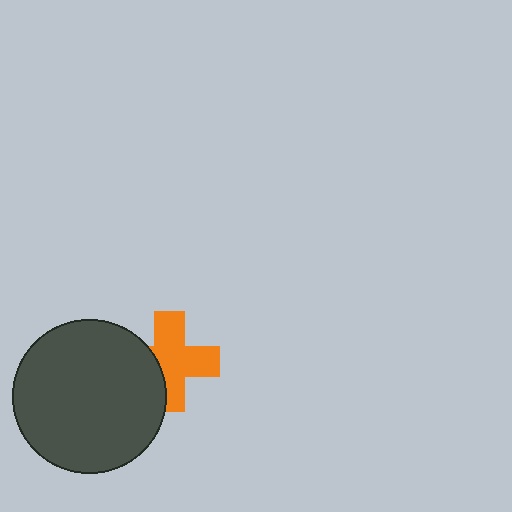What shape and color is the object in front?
The object in front is a dark gray circle.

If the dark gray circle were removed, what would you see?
You would see the complete orange cross.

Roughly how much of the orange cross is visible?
Most of it is visible (roughly 69%).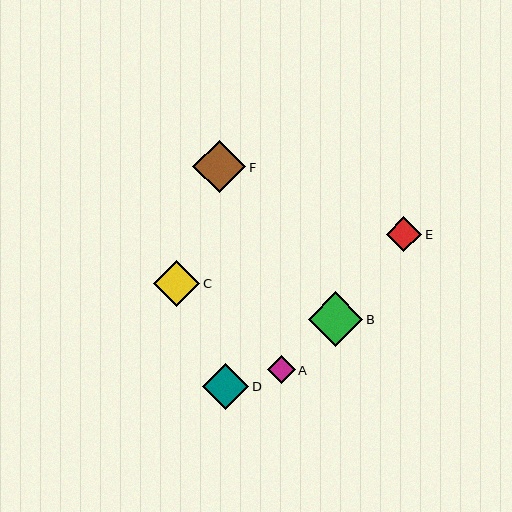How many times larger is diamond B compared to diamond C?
Diamond B is approximately 1.2 times the size of diamond C.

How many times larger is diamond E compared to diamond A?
Diamond E is approximately 1.3 times the size of diamond A.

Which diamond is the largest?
Diamond B is the largest with a size of approximately 55 pixels.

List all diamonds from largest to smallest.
From largest to smallest: B, F, C, D, E, A.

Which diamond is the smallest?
Diamond A is the smallest with a size of approximately 28 pixels.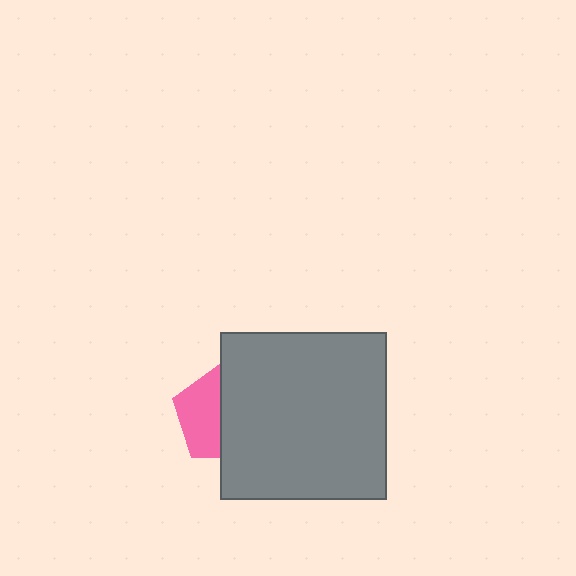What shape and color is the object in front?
The object in front is a gray square.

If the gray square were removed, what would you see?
You would see the complete pink pentagon.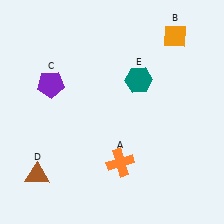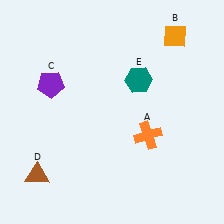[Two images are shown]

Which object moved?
The orange cross (A) moved right.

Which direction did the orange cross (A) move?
The orange cross (A) moved right.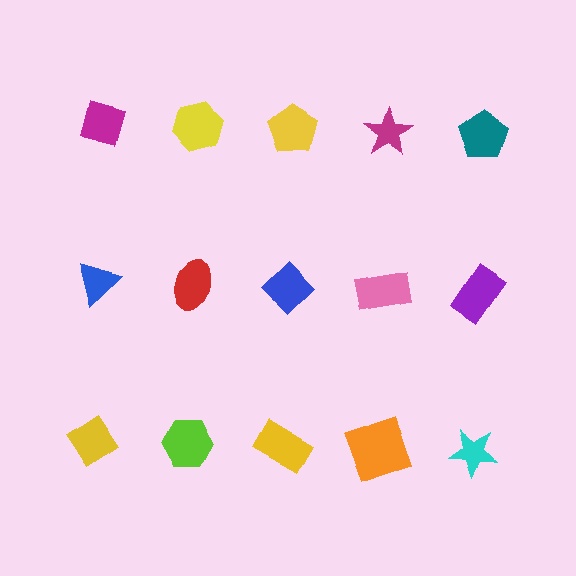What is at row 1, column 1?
A magenta square.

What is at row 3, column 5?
A cyan star.